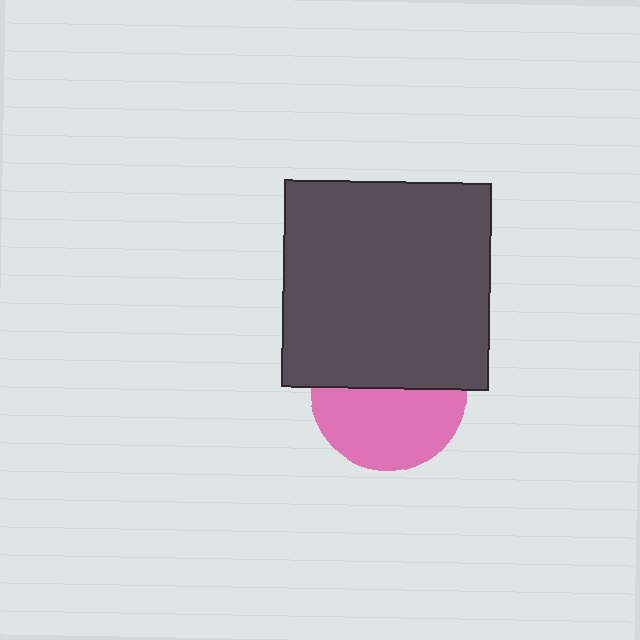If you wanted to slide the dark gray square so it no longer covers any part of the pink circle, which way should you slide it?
Slide it up — that is the most direct way to separate the two shapes.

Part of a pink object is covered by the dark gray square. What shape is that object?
It is a circle.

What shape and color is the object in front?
The object in front is a dark gray square.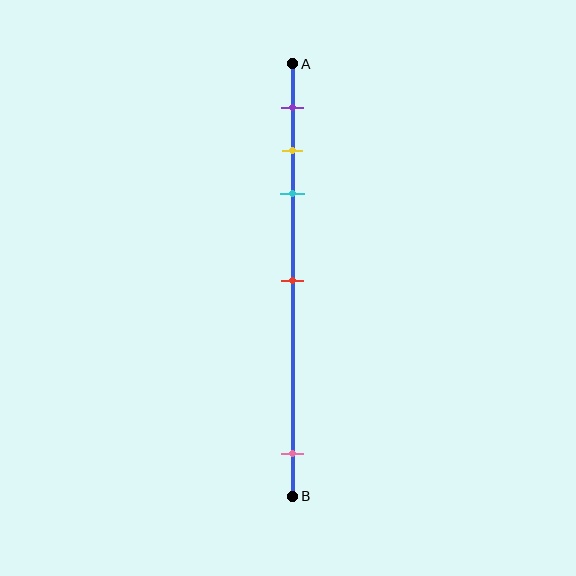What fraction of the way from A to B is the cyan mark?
The cyan mark is approximately 30% (0.3) of the way from A to B.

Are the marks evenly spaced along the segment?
No, the marks are not evenly spaced.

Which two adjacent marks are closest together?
The yellow and cyan marks are the closest adjacent pair.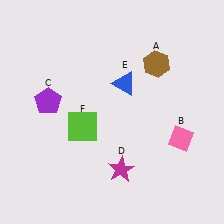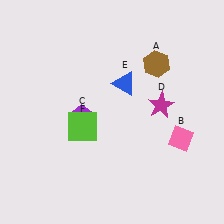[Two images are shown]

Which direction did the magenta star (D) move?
The magenta star (D) moved up.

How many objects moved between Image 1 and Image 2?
2 objects moved between the two images.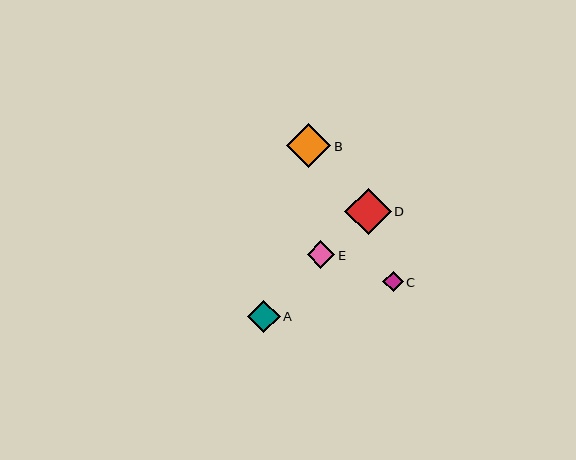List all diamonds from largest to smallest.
From largest to smallest: D, B, A, E, C.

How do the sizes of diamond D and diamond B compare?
Diamond D and diamond B are approximately the same size.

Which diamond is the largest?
Diamond D is the largest with a size of approximately 46 pixels.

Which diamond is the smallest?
Diamond C is the smallest with a size of approximately 20 pixels.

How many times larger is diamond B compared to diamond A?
Diamond B is approximately 1.3 times the size of diamond A.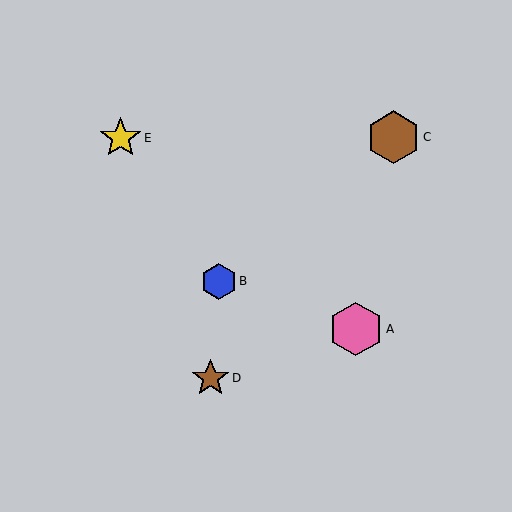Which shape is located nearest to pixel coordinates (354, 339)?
The pink hexagon (labeled A) at (356, 329) is nearest to that location.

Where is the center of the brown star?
The center of the brown star is at (210, 378).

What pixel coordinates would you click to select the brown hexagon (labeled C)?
Click at (394, 137) to select the brown hexagon C.